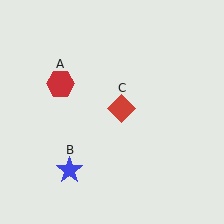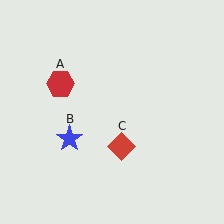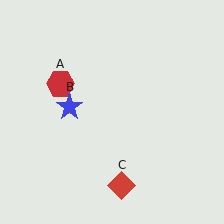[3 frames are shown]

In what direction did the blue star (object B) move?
The blue star (object B) moved up.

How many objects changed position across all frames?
2 objects changed position: blue star (object B), red diamond (object C).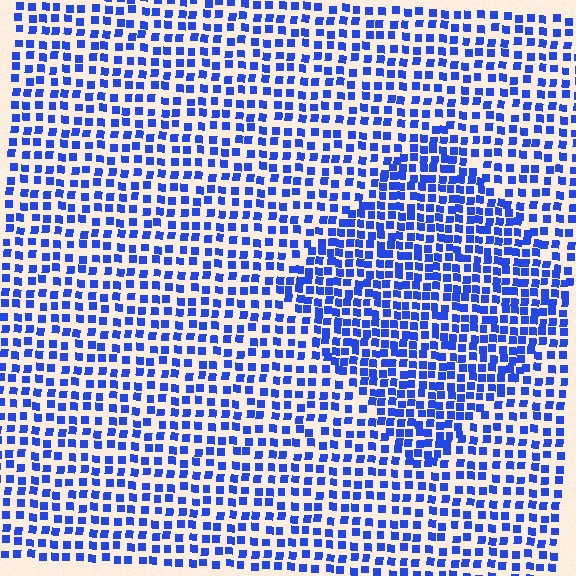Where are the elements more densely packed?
The elements are more densely packed inside the diamond boundary.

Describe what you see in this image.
The image contains small blue elements arranged at two different densities. A diamond-shaped region is visible where the elements are more densely packed than the surrounding area.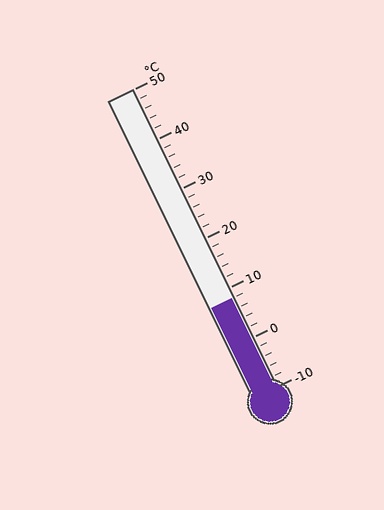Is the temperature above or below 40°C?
The temperature is below 40°C.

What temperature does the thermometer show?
The thermometer shows approximately 8°C.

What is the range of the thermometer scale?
The thermometer scale ranges from -10°C to 50°C.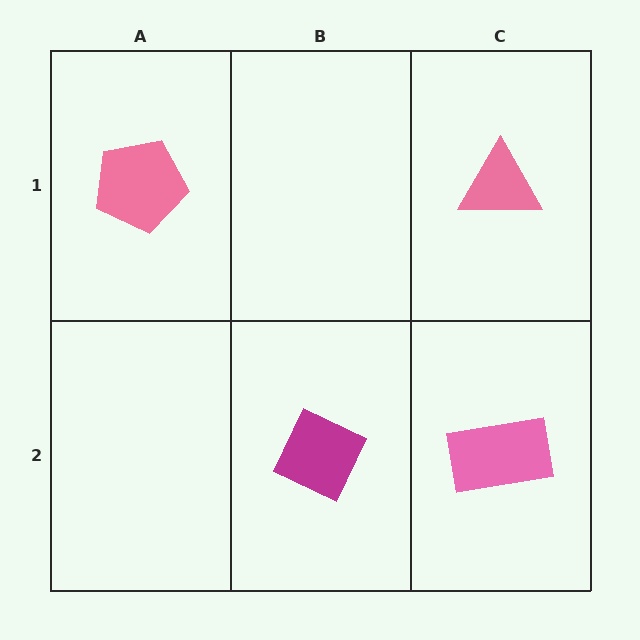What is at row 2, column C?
A pink rectangle.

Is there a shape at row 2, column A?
No, that cell is empty.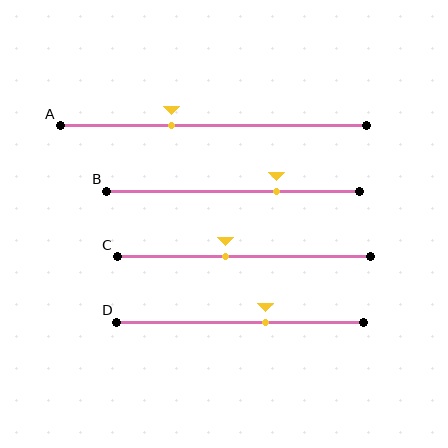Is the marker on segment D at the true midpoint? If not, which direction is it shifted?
No, the marker on segment D is shifted to the right by about 10% of the segment length.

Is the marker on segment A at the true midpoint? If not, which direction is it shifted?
No, the marker on segment A is shifted to the left by about 14% of the segment length.